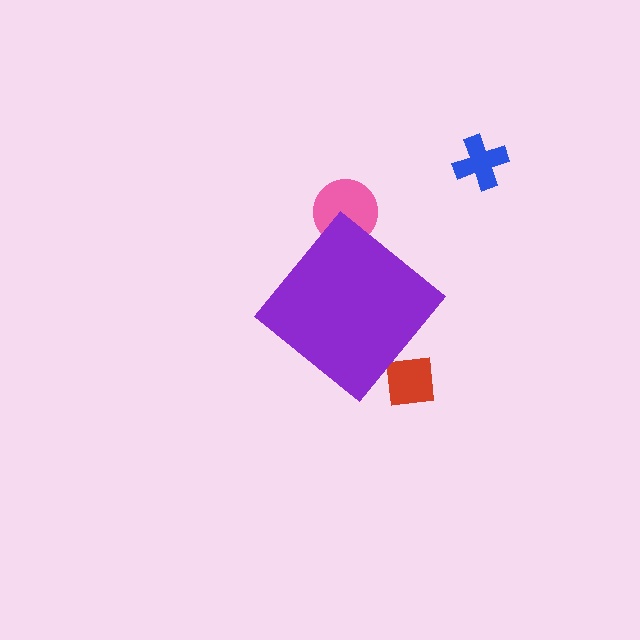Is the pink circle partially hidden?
Yes, the pink circle is partially hidden behind the purple diamond.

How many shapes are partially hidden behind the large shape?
2 shapes are partially hidden.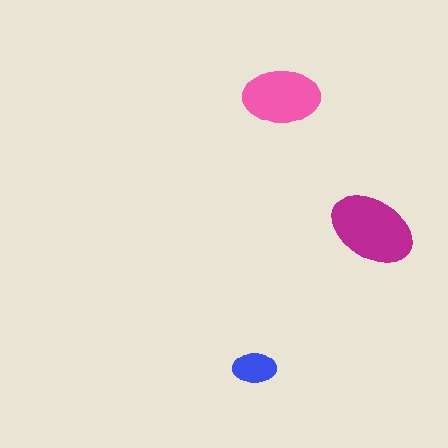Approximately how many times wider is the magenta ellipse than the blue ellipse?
About 2 times wider.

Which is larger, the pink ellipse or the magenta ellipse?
The magenta one.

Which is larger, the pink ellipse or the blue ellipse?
The pink one.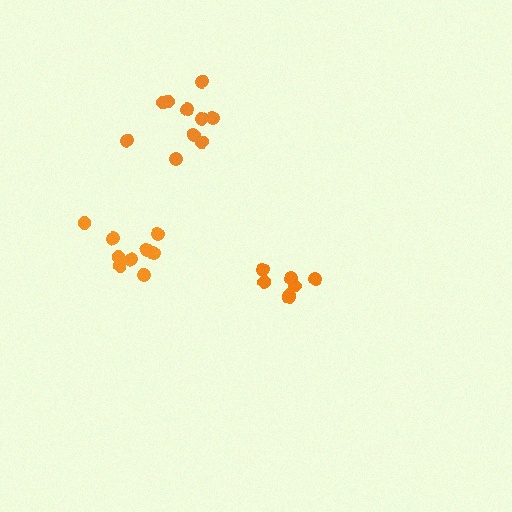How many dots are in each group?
Group 1: 10 dots, Group 2: 7 dots, Group 3: 9 dots (26 total).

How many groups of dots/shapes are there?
There are 3 groups.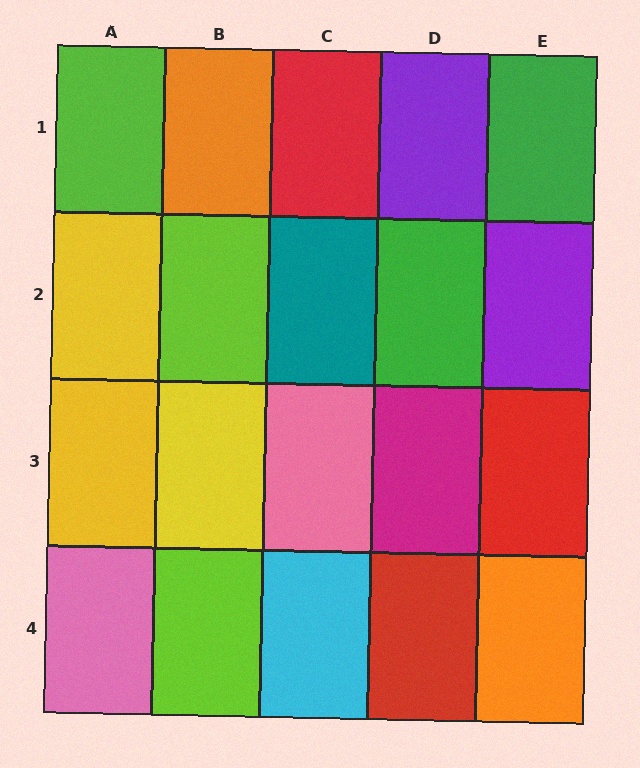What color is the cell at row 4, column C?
Cyan.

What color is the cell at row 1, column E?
Green.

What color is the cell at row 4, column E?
Orange.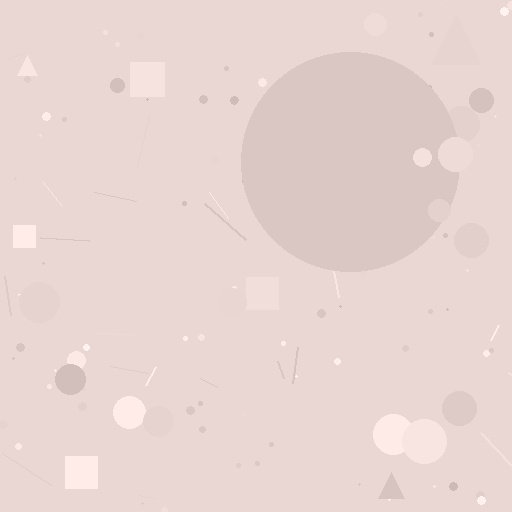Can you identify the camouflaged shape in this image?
The camouflaged shape is a circle.